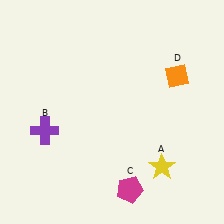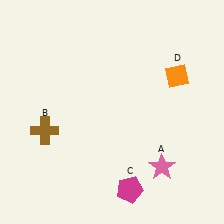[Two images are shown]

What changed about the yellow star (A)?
In Image 1, A is yellow. In Image 2, it changed to pink.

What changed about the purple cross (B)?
In Image 1, B is purple. In Image 2, it changed to brown.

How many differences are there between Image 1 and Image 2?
There are 2 differences between the two images.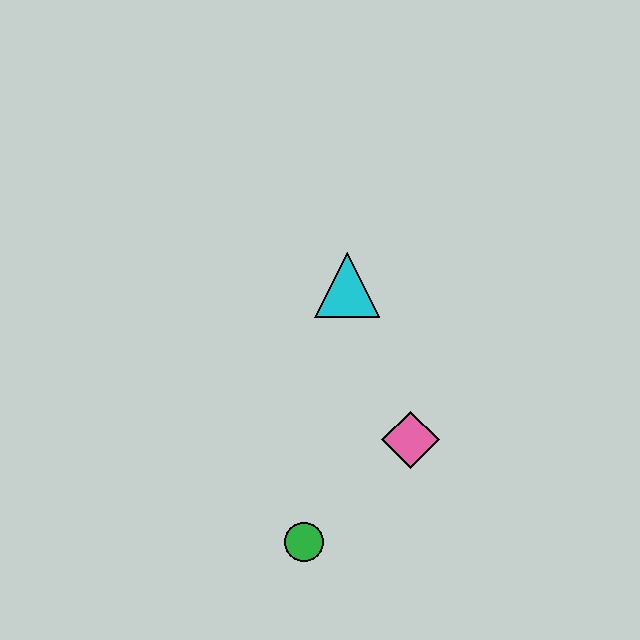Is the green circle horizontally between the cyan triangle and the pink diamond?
No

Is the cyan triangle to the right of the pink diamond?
No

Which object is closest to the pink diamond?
The green circle is closest to the pink diamond.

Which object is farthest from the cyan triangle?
The green circle is farthest from the cyan triangle.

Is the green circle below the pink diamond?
Yes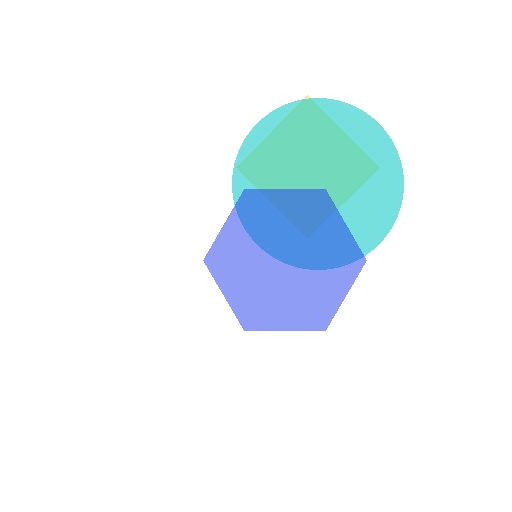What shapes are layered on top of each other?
The layered shapes are: a yellow diamond, a cyan circle, a blue hexagon.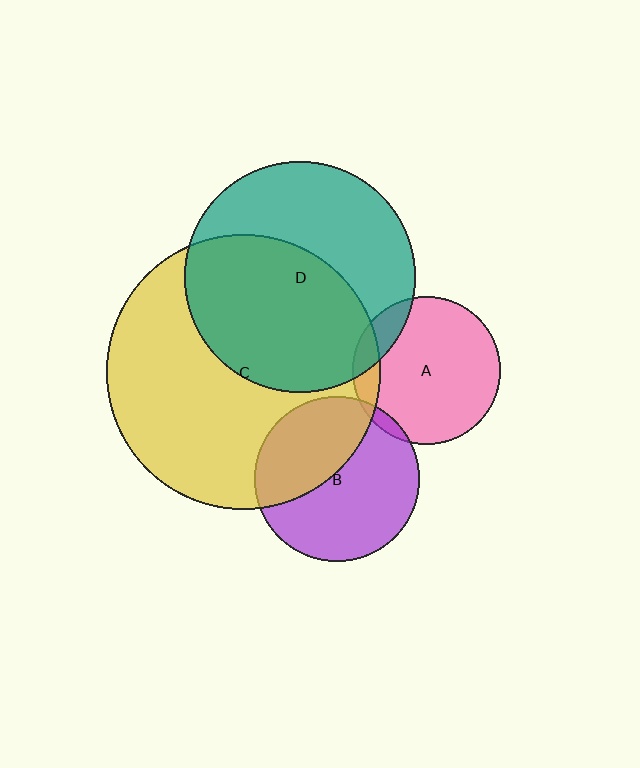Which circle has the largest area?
Circle C (yellow).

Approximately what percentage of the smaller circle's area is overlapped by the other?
Approximately 10%.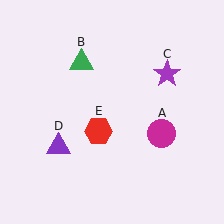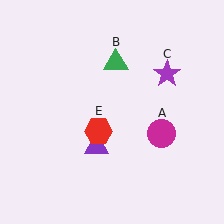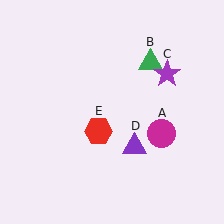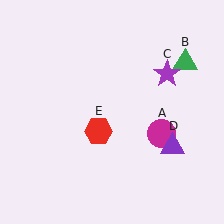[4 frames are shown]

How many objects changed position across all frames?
2 objects changed position: green triangle (object B), purple triangle (object D).